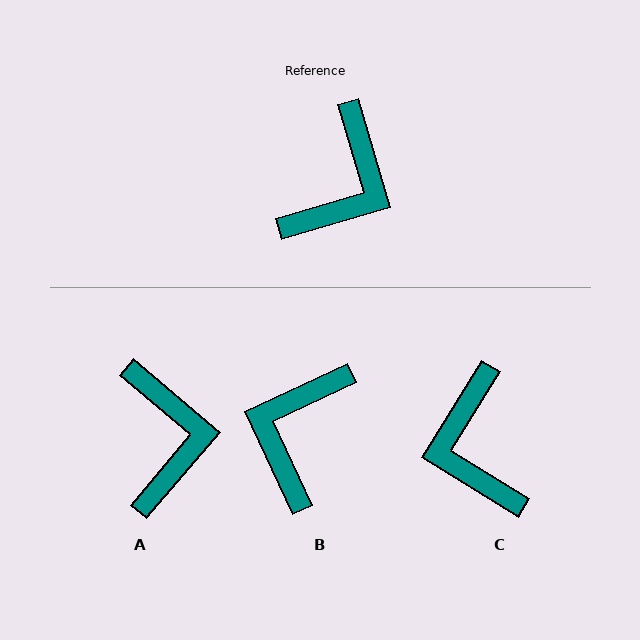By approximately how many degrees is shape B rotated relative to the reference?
Approximately 171 degrees clockwise.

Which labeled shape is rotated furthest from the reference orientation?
B, about 171 degrees away.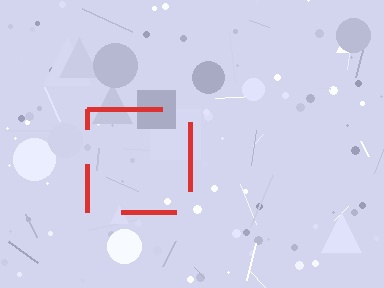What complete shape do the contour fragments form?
The contour fragments form a square.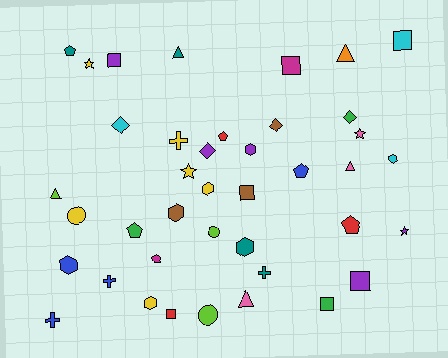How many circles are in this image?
There are 3 circles.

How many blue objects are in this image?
There are 4 blue objects.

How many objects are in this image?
There are 40 objects.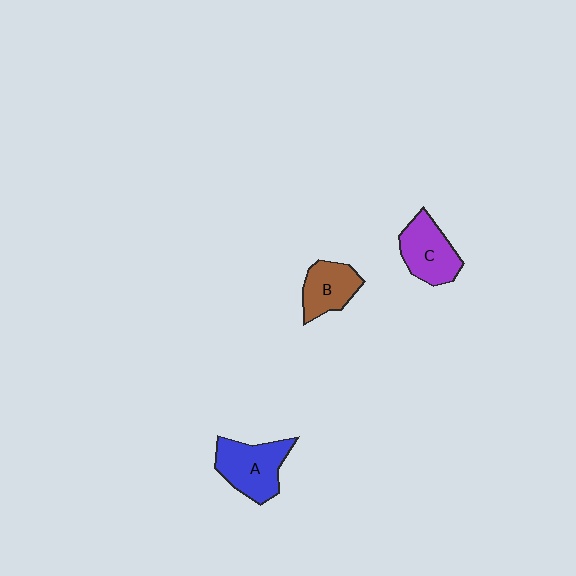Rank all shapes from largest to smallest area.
From largest to smallest: A (blue), C (purple), B (brown).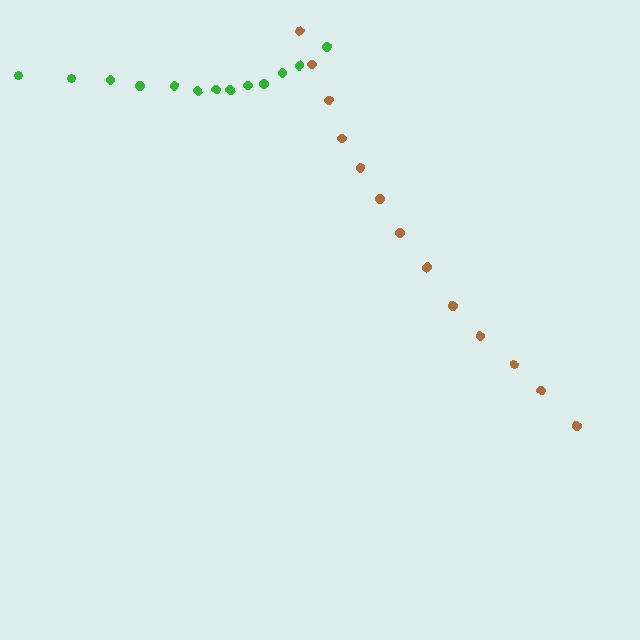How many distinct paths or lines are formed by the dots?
There are 2 distinct paths.